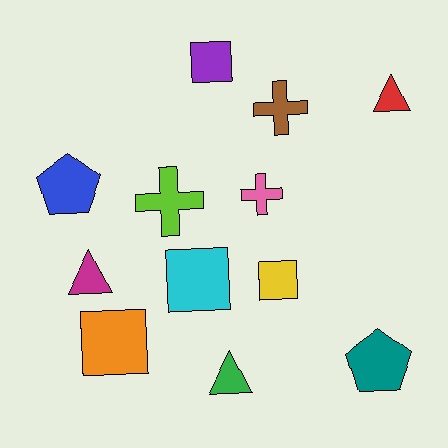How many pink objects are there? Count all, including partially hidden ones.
There is 1 pink object.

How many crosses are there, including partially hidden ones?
There are 3 crosses.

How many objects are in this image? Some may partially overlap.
There are 12 objects.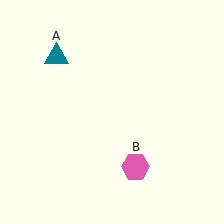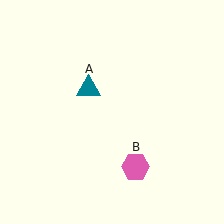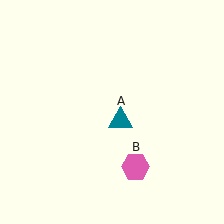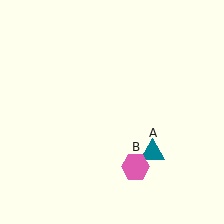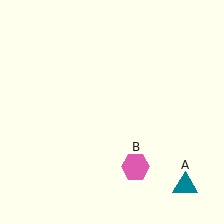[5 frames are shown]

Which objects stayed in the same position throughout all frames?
Pink hexagon (object B) remained stationary.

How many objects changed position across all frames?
1 object changed position: teal triangle (object A).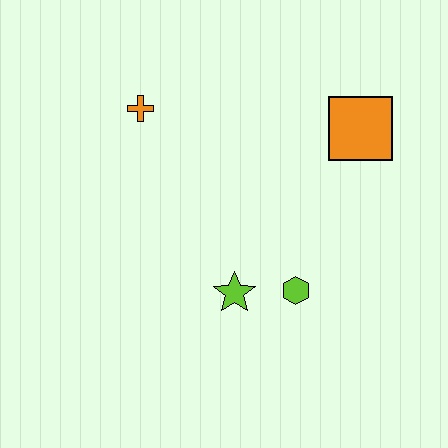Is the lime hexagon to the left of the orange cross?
No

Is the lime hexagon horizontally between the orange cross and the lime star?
No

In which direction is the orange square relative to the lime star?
The orange square is above the lime star.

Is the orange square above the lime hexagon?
Yes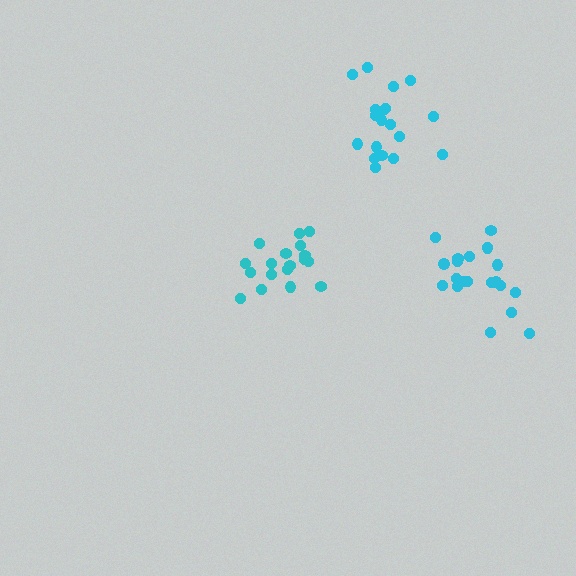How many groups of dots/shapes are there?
There are 3 groups.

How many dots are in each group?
Group 1: 21 dots, Group 2: 19 dots, Group 3: 18 dots (58 total).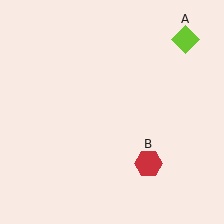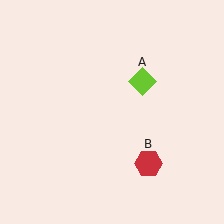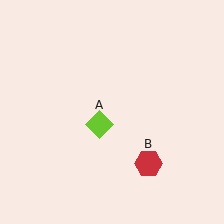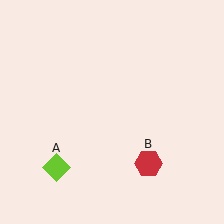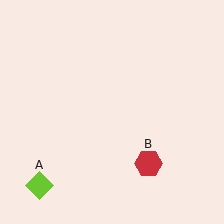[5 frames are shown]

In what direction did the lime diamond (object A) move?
The lime diamond (object A) moved down and to the left.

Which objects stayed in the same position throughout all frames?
Red hexagon (object B) remained stationary.